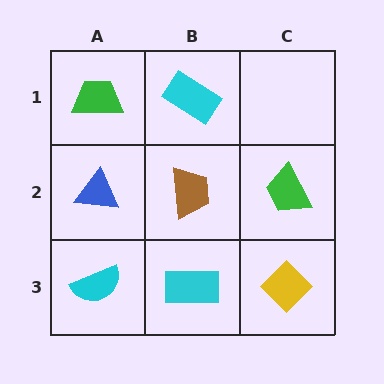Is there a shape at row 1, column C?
No, that cell is empty.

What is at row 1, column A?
A green trapezoid.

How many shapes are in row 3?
3 shapes.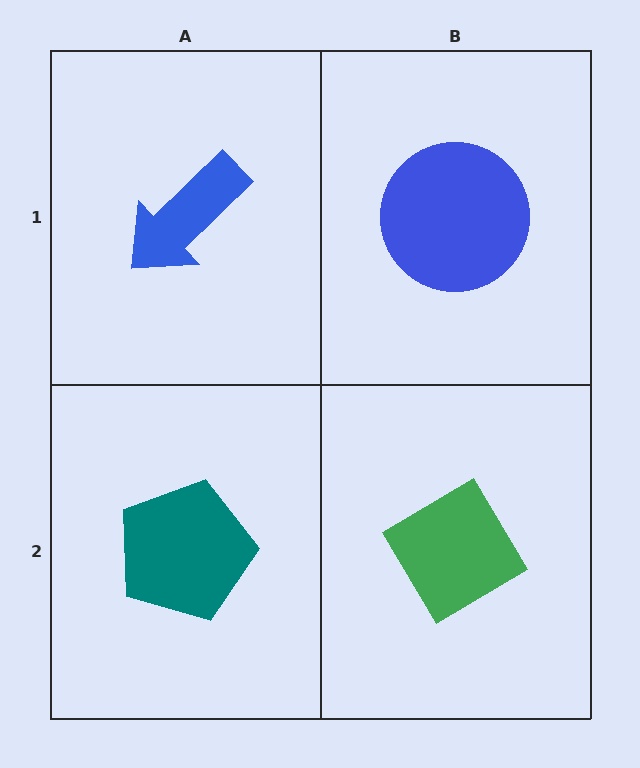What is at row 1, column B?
A blue circle.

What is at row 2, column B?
A green diamond.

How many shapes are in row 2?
2 shapes.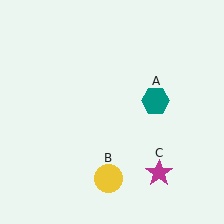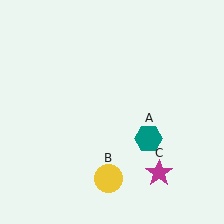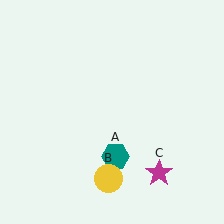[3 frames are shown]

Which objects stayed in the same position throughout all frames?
Yellow circle (object B) and magenta star (object C) remained stationary.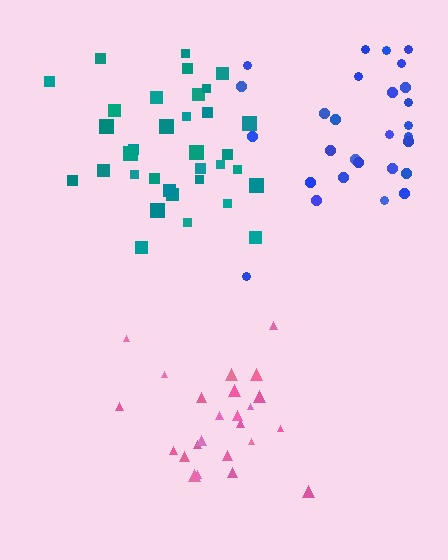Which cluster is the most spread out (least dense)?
Blue.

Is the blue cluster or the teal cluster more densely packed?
Teal.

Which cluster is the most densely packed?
Pink.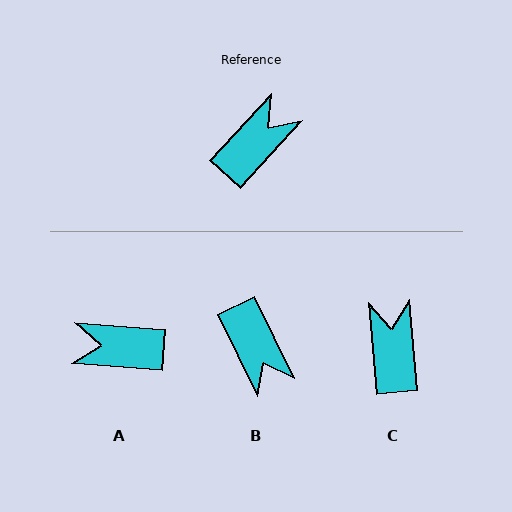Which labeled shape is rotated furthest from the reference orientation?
A, about 128 degrees away.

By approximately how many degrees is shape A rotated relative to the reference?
Approximately 128 degrees counter-clockwise.